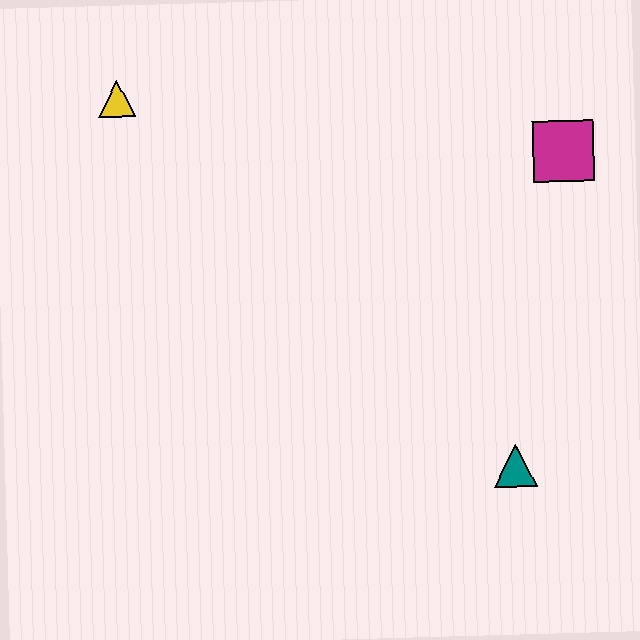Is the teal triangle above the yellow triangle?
No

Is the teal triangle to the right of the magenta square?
No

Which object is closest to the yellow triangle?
The magenta square is closest to the yellow triangle.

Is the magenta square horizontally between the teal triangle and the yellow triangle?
No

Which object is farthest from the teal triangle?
The yellow triangle is farthest from the teal triangle.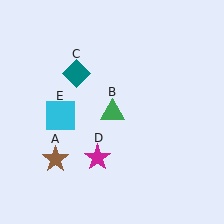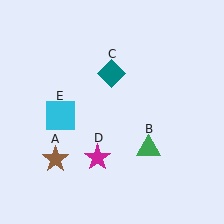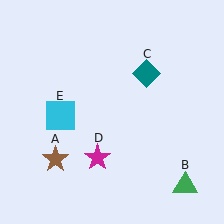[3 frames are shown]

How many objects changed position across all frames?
2 objects changed position: green triangle (object B), teal diamond (object C).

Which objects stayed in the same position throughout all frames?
Brown star (object A) and magenta star (object D) and cyan square (object E) remained stationary.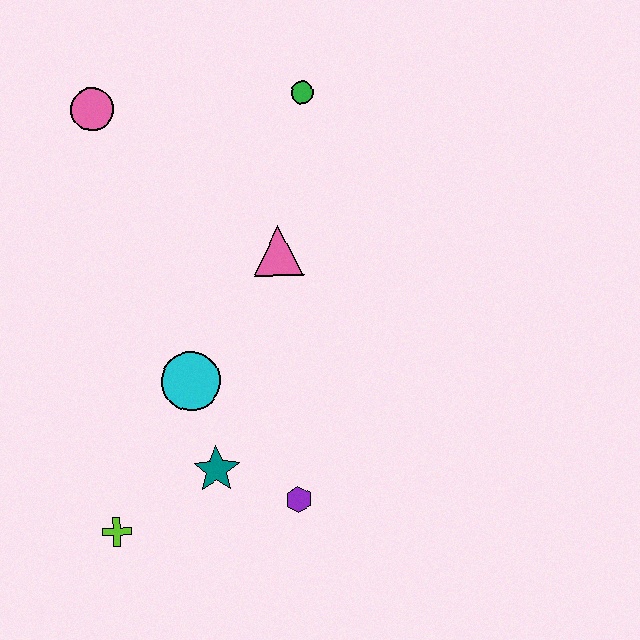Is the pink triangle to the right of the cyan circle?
Yes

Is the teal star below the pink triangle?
Yes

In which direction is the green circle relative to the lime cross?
The green circle is above the lime cross.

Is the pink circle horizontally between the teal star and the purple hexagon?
No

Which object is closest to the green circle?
The pink triangle is closest to the green circle.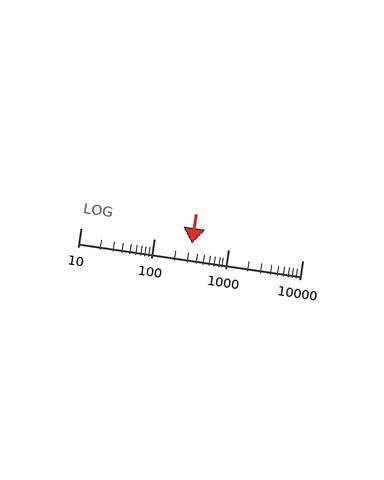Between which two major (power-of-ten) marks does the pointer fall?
The pointer is between 100 and 1000.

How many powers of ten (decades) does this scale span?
The scale spans 3 decades, from 10 to 10000.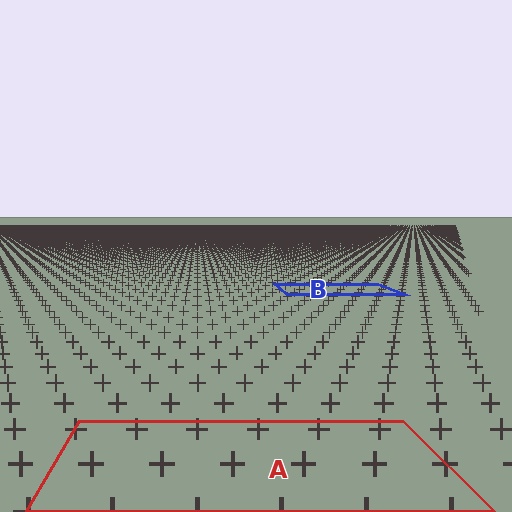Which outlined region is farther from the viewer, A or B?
Region B is farther from the viewer — the texture elements inside it appear smaller and more densely packed.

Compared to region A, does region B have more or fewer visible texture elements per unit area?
Region B has more texture elements per unit area — they are packed more densely because it is farther away.